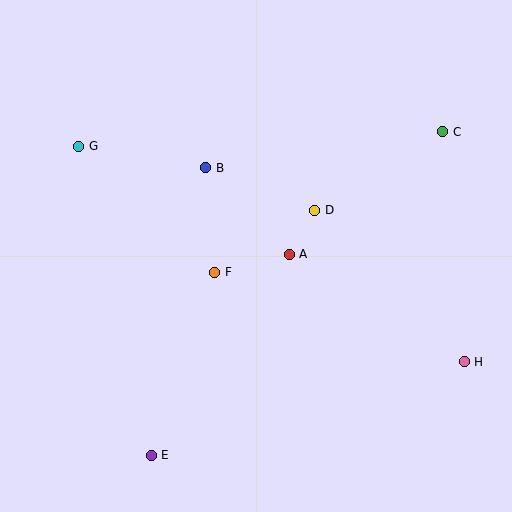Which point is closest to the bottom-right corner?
Point H is closest to the bottom-right corner.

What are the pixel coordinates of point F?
Point F is at (215, 272).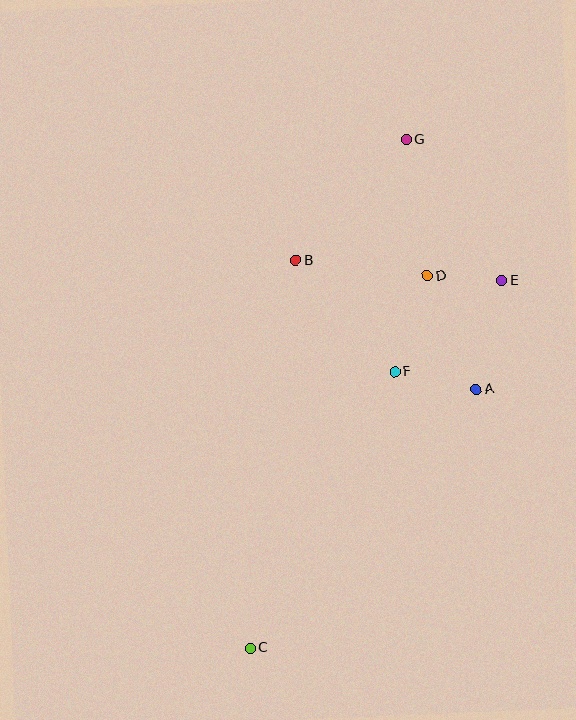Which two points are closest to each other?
Points D and E are closest to each other.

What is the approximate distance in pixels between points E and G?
The distance between E and G is approximately 171 pixels.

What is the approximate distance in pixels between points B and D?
The distance between B and D is approximately 132 pixels.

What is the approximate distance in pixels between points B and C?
The distance between B and C is approximately 390 pixels.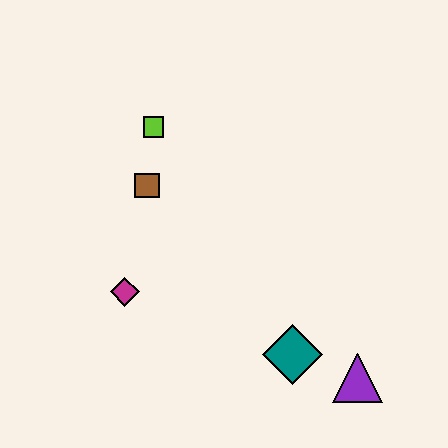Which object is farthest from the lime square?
The purple triangle is farthest from the lime square.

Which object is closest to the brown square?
The lime square is closest to the brown square.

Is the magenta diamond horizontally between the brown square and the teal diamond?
No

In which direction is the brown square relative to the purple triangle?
The brown square is to the left of the purple triangle.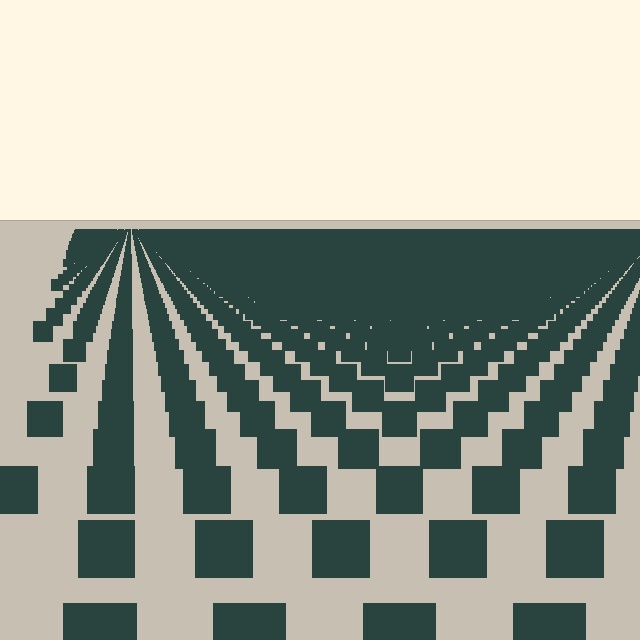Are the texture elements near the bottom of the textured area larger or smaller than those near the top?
Larger. Near the bottom, elements are closer to the viewer and appear at a bigger on-screen size.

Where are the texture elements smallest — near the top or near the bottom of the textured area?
Near the top.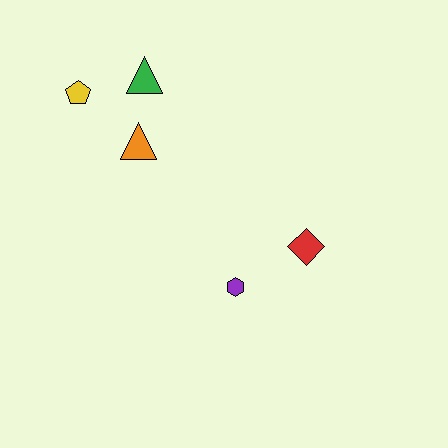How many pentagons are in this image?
There is 1 pentagon.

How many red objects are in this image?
There is 1 red object.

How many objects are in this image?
There are 5 objects.